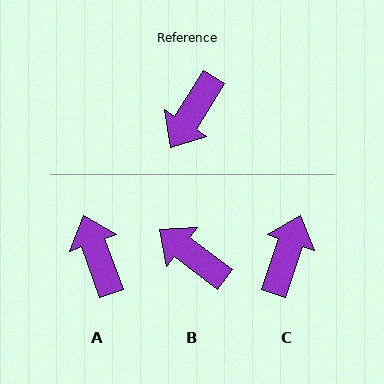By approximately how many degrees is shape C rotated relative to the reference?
Approximately 167 degrees clockwise.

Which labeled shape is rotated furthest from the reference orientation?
C, about 167 degrees away.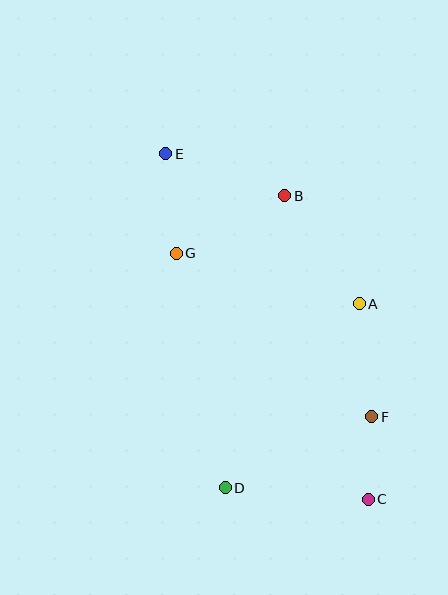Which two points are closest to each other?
Points C and F are closest to each other.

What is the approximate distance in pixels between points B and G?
The distance between B and G is approximately 123 pixels.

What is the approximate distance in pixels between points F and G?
The distance between F and G is approximately 255 pixels.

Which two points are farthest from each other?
Points C and E are farthest from each other.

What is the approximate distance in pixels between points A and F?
The distance between A and F is approximately 114 pixels.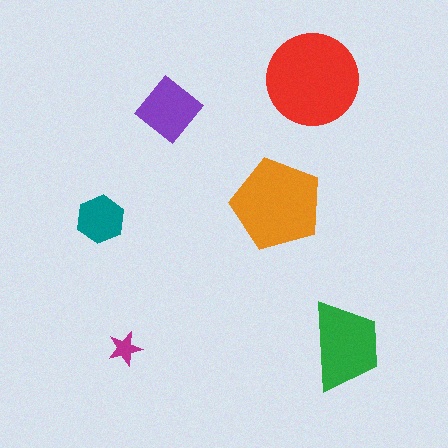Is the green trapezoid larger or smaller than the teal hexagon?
Larger.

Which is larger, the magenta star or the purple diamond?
The purple diamond.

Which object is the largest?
The red circle.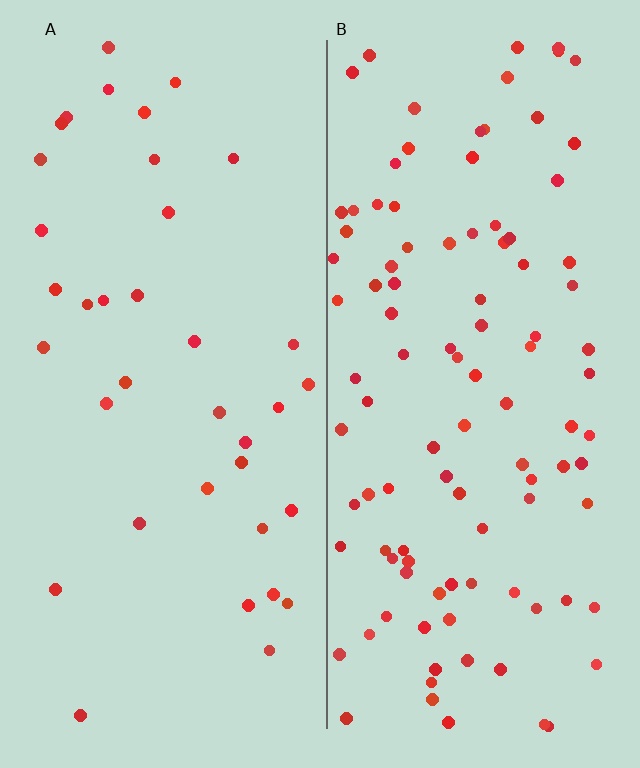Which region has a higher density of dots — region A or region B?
B (the right).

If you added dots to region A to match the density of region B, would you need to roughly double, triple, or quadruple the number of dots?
Approximately triple.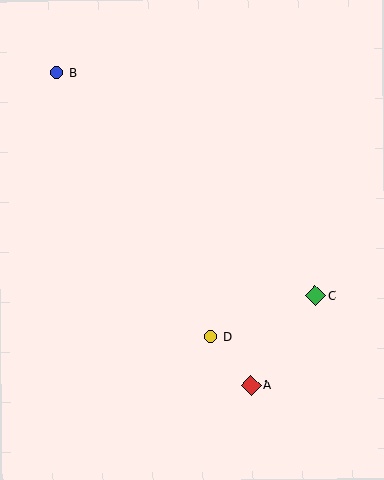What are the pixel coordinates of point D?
Point D is at (211, 337).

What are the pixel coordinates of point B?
Point B is at (57, 73).